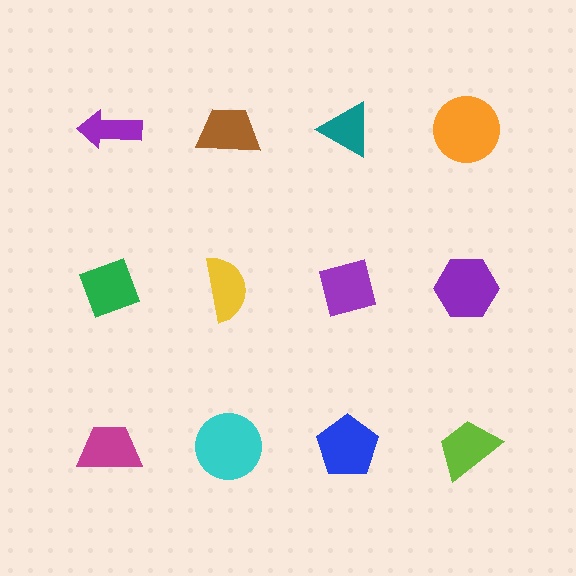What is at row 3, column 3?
A blue pentagon.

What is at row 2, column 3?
A purple square.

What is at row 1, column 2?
A brown trapezoid.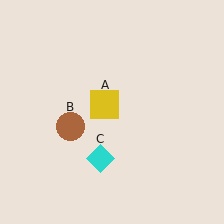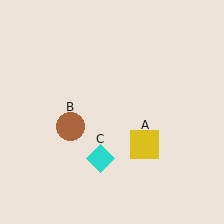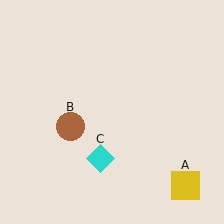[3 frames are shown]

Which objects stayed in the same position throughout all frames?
Brown circle (object B) and cyan diamond (object C) remained stationary.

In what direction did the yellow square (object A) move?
The yellow square (object A) moved down and to the right.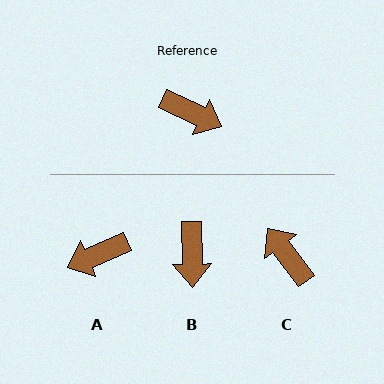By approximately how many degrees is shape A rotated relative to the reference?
Approximately 131 degrees clockwise.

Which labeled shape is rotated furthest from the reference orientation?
C, about 152 degrees away.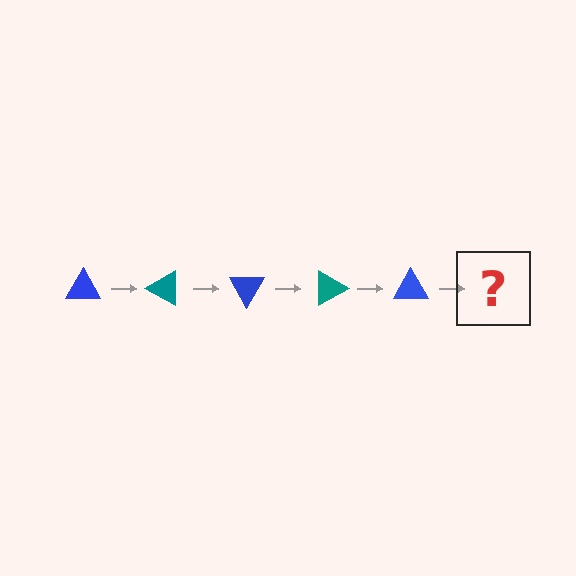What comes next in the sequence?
The next element should be a teal triangle, rotated 150 degrees from the start.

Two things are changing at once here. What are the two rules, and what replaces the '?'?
The two rules are that it rotates 30 degrees each step and the color cycles through blue and teal. The '?' should be a teal triangle, rotated 150 degrees from the start.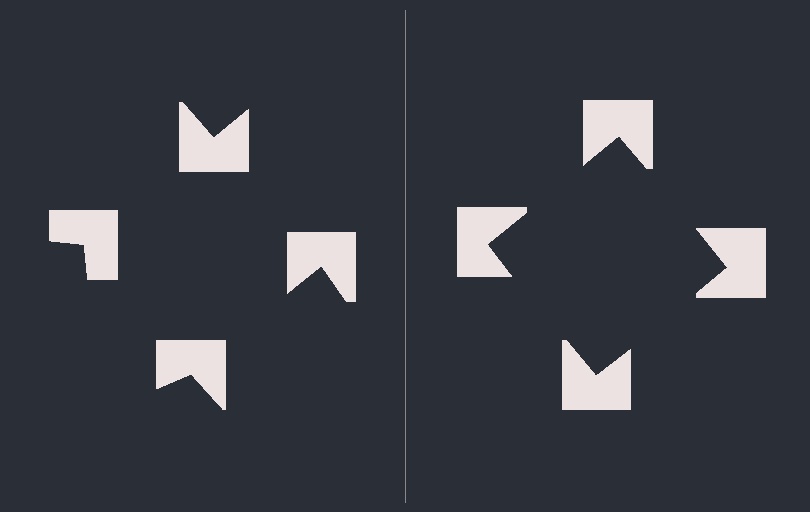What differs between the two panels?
The notched squares are positioned identically on both sides; only the wedge orientations differ. On the right they align to a square; on the left they are misaligned.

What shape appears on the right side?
An illusory square.